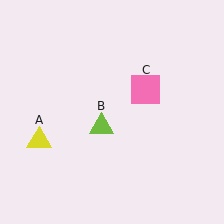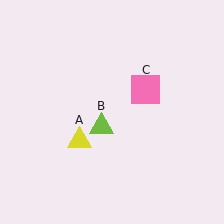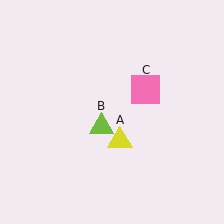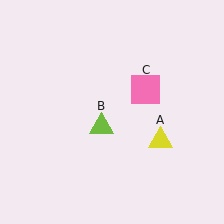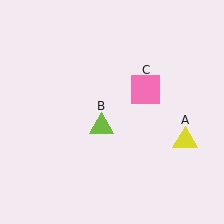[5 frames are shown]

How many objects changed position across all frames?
1 object changed position: yellow triangle (object A).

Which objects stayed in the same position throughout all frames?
Lime triangle (object B) and pink square (object C) remained stationary.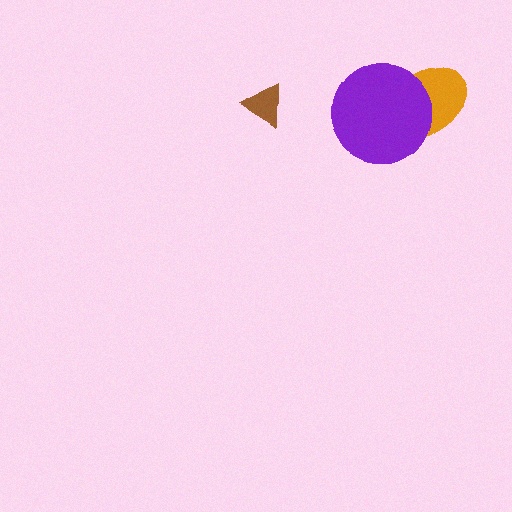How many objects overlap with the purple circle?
1 object overlaps with the purple circle.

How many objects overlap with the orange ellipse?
1 object overlaps with the orange ellipse.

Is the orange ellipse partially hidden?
Yes, it is partially covered by another shape.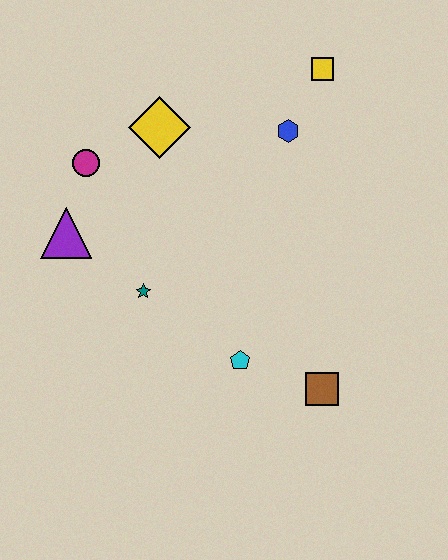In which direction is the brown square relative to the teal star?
The brown square is to the right of the teal star.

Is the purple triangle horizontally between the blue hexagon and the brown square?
No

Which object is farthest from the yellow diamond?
The brown square is farthest from the yellow diamond.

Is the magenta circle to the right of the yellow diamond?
No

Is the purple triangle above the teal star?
Yes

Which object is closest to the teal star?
The purple triangle is closest to the teal star.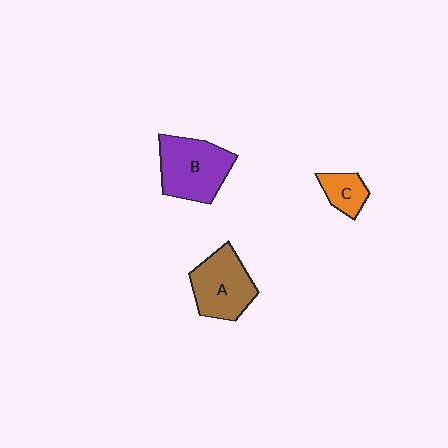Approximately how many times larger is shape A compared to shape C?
Approximately 2.2 times.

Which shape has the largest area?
Shape B (purple).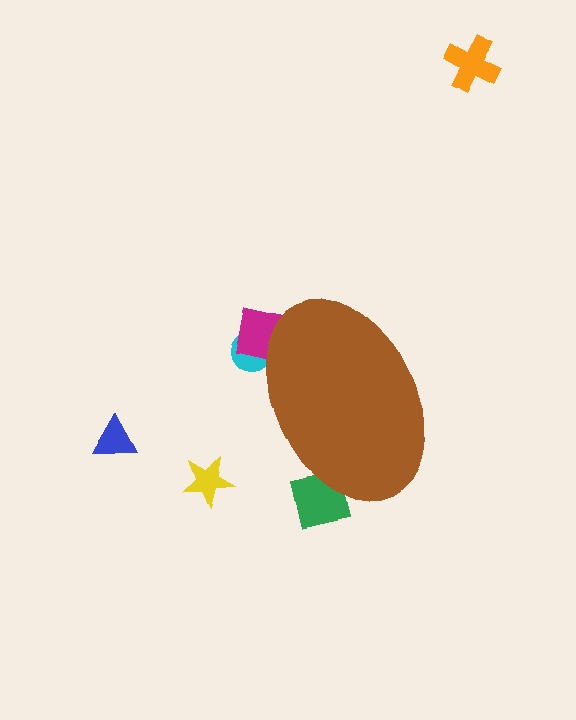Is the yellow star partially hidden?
No, the yellow star is fully visible.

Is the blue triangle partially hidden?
No, the blue triangle is fully visible.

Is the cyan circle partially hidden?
Yes, the cyan circle is partially hidden behind the brown ellipse.